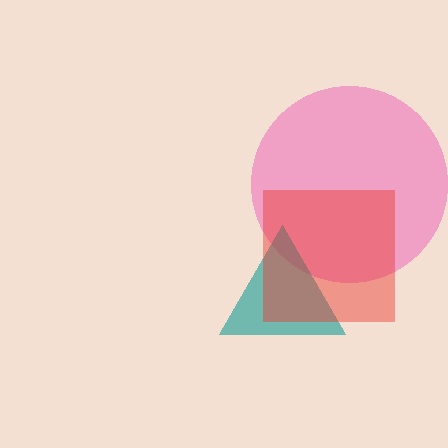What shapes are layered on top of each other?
The layered shapes are: a pink circle, a teal triangle, a red square.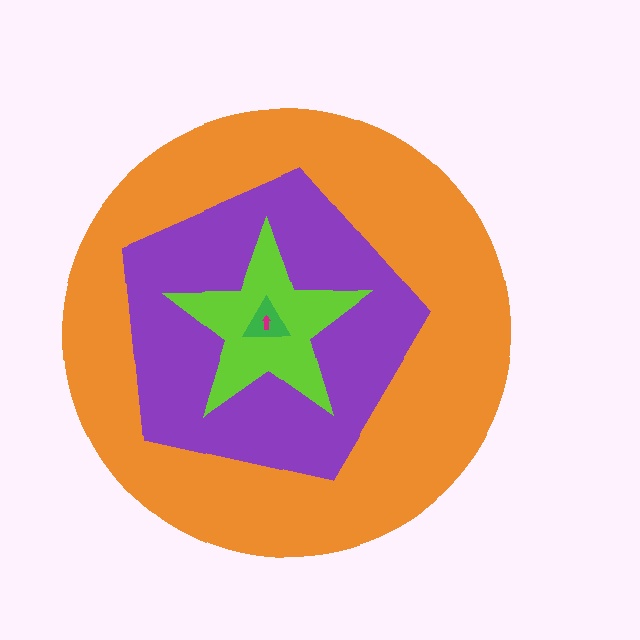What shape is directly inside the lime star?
The green triangle.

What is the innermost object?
The magenta arrow.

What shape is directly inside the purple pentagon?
The lime star.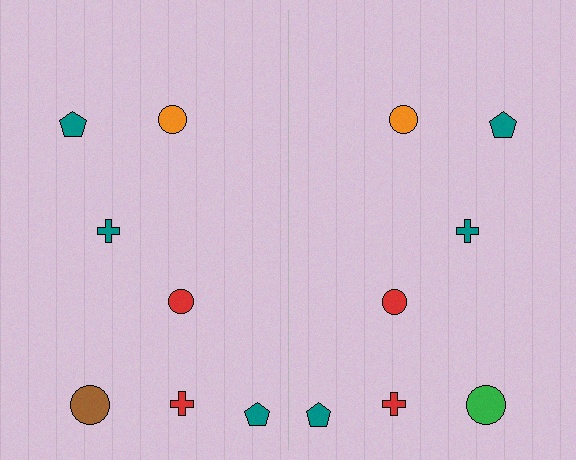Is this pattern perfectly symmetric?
No, the pattern is not perfectly symmetric. The green circle on the right side breaks the symmetry — its mirror counterpart is brown.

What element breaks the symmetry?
The green circle on the right side breaks the symmetry — its mirror counterpart is brown.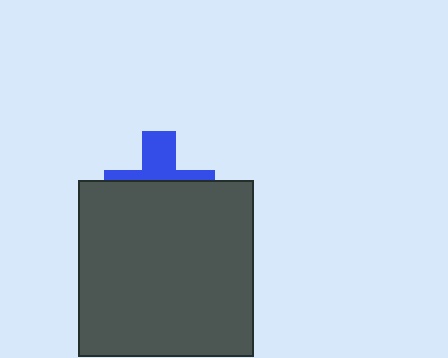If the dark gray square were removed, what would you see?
You would see the complete blue cross.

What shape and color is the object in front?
The object in front is a dark gray square.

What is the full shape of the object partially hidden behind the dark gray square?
The partially hidden object is a blue cross.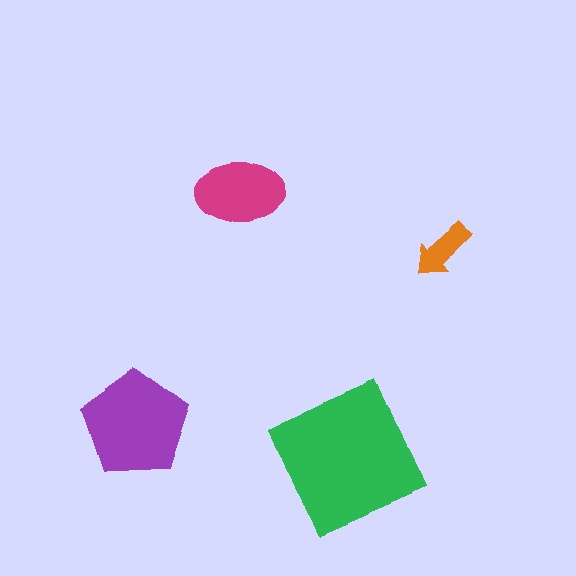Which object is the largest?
The green square.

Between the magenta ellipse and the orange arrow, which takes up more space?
The magenta ellipse.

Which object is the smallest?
The orange arrow.